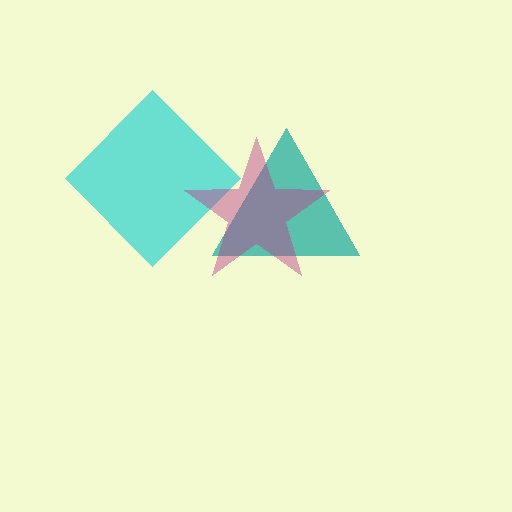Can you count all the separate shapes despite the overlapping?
Yes, there are 3 separate shapes.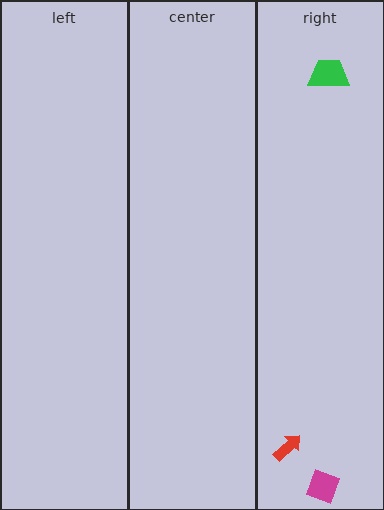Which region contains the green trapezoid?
The right region.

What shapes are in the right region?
The red arrow, the green trapezoid, the magenta square.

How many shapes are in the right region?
3.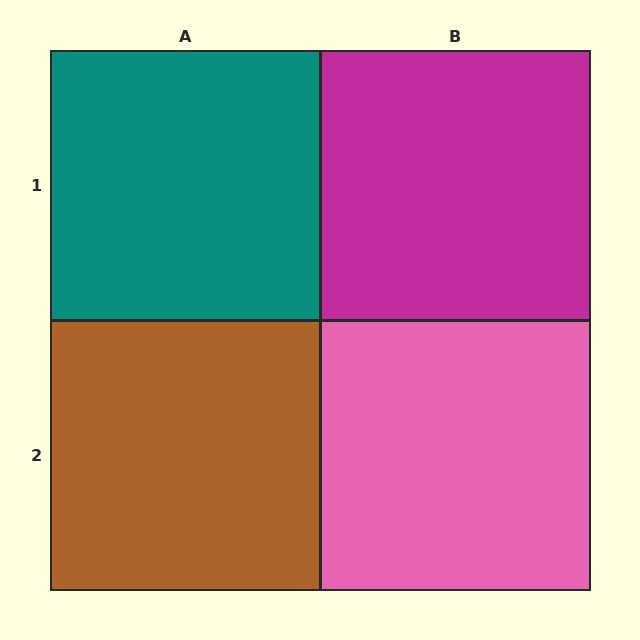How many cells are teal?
1 cell is teal.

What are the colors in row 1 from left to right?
Teal, magenta.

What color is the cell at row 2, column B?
Pink.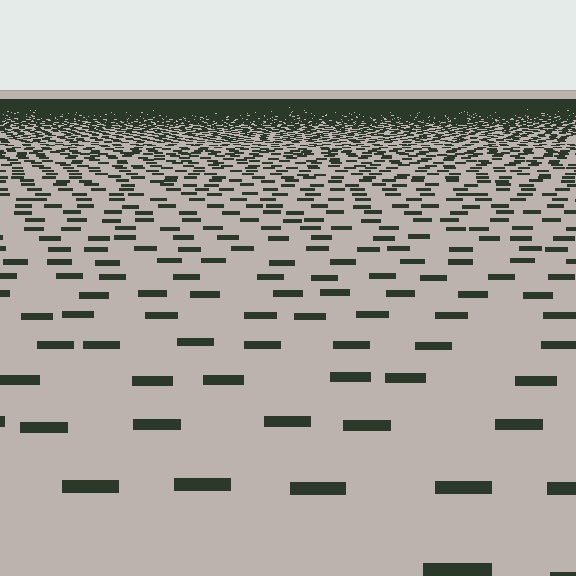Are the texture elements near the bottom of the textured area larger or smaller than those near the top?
Larger. Near the bottom, elements are closer to the viewer and appear at a bigger on-screen size.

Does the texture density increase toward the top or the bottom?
Density increases toward the top.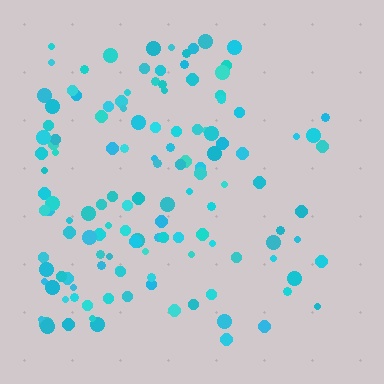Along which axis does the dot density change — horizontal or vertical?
Horizontal.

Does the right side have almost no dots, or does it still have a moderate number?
Still a moderate number, just noticeably fewer than the left.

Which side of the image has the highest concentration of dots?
The left.